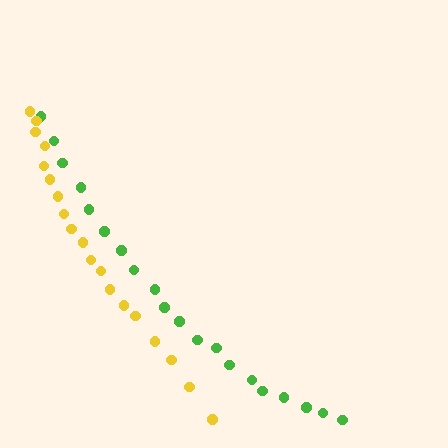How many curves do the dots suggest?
There are 2 distinct paths.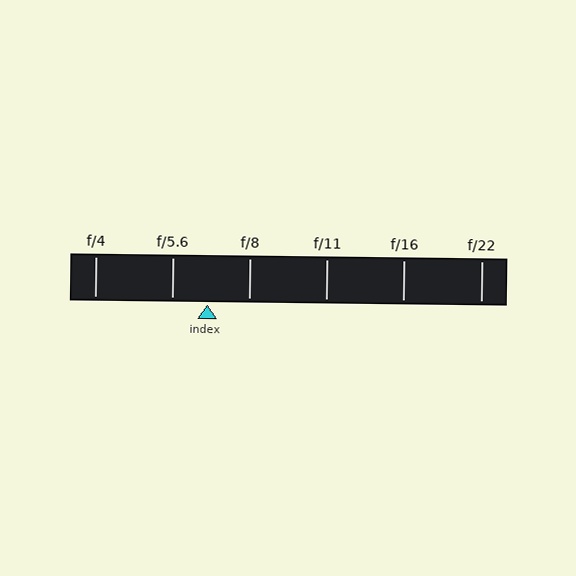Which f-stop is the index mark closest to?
The index mark is closest to f/5.6.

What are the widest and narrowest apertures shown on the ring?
The widest aperture shown is f/4 and the narrowest is f/22.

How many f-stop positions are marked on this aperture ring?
There are 6 f-stop positions marked.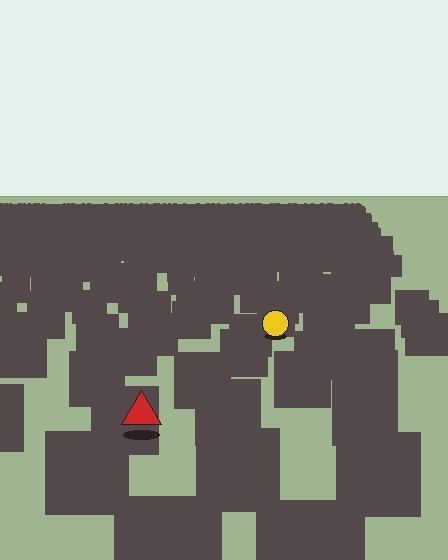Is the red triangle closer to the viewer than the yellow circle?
Yes. The red triangle is closer — you can tell from the texture gradient: the ground texture is coarser near it.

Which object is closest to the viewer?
The red triangle is closest. The texture marks near it are larger and more spread out.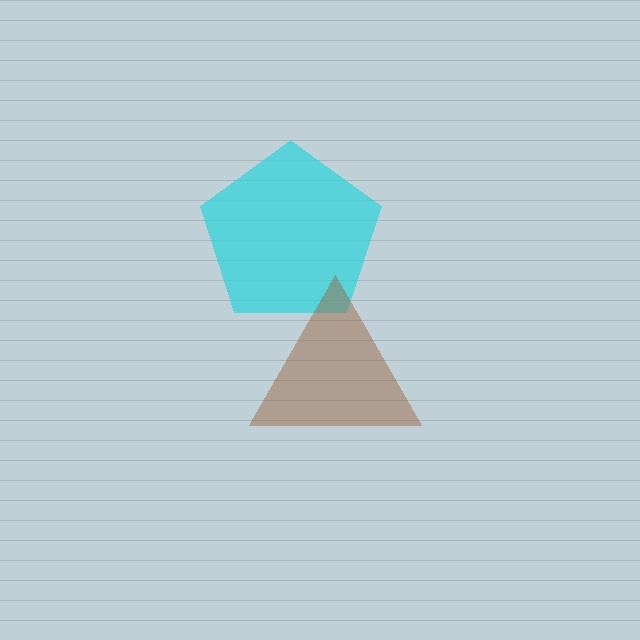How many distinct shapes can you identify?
There are 2 distinct shapes: a cyan pentagon, a brown triangle.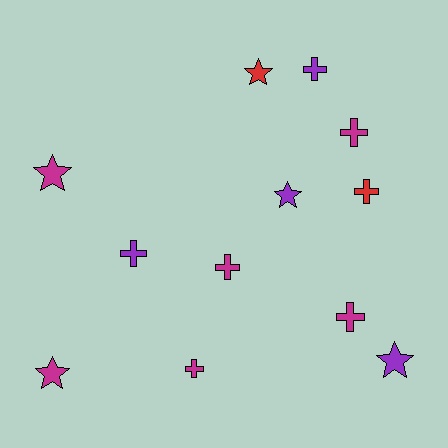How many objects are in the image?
There are 12 objects.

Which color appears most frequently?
Magenta, with 6 objects.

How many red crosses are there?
There is 1 red cross.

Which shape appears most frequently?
Cross, with 7 objects.